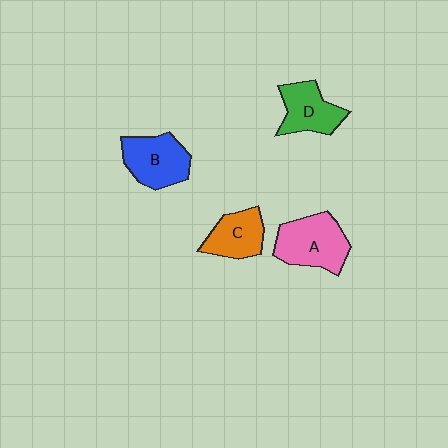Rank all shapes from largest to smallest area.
From largest to smallest: A (pink), B (blue), D (green), C (orange).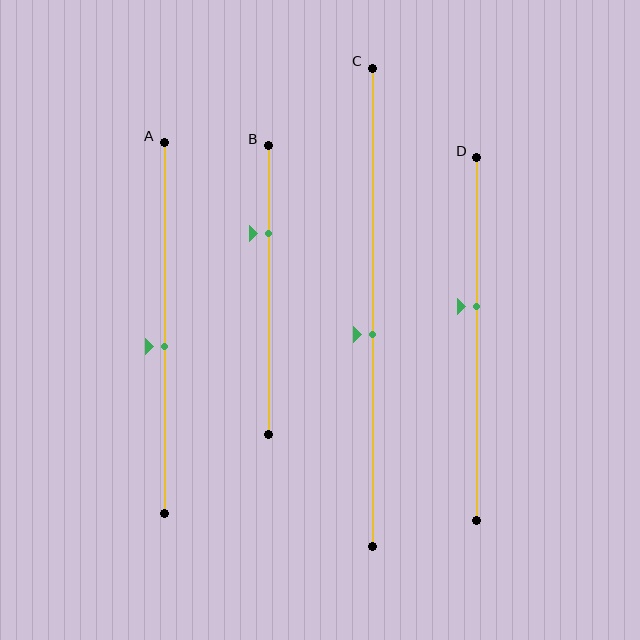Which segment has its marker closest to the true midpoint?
Segment A has its marker closest to the true midpoint.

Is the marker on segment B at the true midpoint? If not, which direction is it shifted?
No, the marker on segment B is shifted upward by about 19% of the segment length.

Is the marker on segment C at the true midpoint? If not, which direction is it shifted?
No, the marker on segment C is shifted downward by about 6% of the segment length.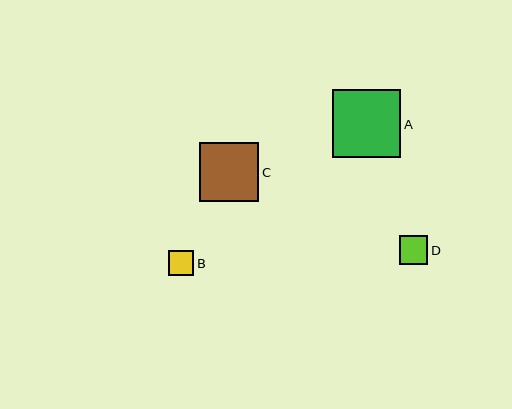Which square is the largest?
Square A is the largest with a size of approximately 68 pixels.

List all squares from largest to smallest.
From largest to smallest: A, C, D, B.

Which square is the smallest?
Square B is the smallest with a size of approximately 25 pixels.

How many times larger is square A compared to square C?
Square A is approximately 1.1 times the size of square C.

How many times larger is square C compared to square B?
Square C is approximately 2.4 times the size of square B.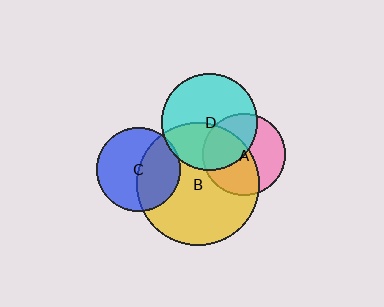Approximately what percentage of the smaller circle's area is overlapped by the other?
Approximately 40%.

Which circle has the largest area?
Circle B (yellow).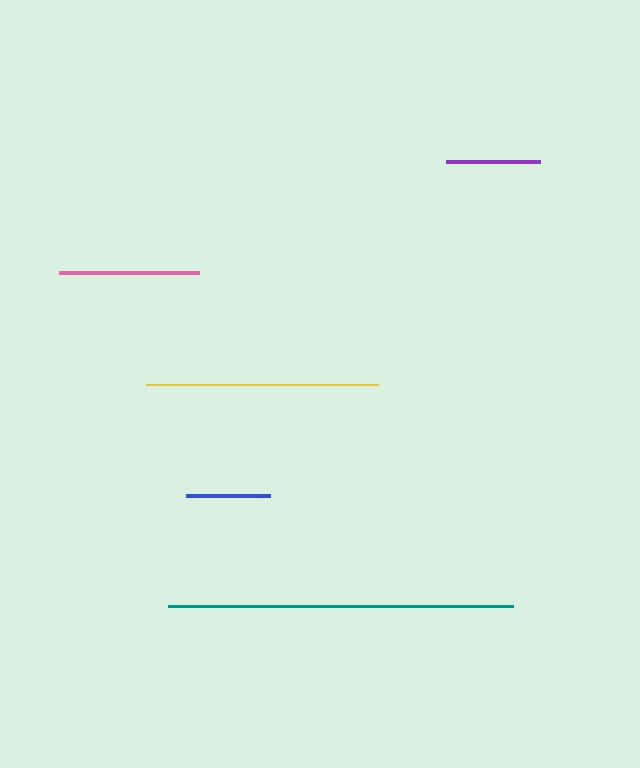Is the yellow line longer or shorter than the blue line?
The yellow line is longer than the blue line.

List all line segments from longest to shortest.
From longest to shortest: teal, yellow, pink, purple, blue.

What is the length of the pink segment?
The pink segment is approximately 141 pixels long.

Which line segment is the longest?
The teal line is the longest at approximately 345 pixels.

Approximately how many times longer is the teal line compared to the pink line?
The teal line is approximately 2.5 times the length of the pink line.